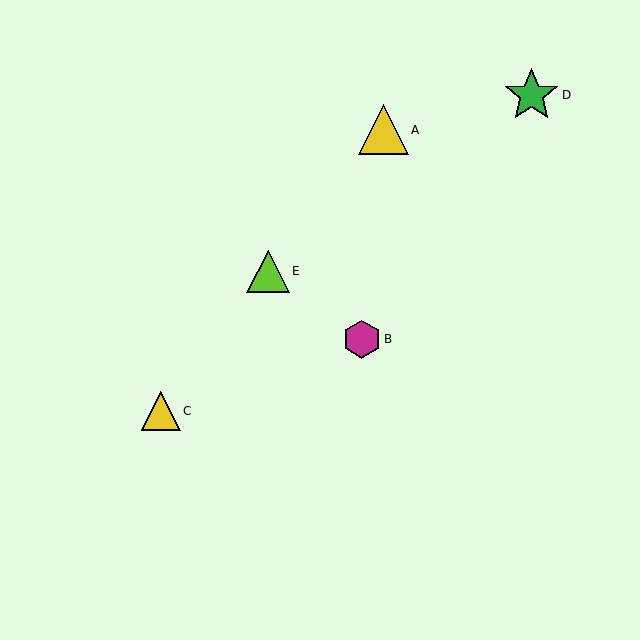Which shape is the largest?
The green star (labeled D) is the largest.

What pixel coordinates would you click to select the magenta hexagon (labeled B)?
Click at (362, 339) to select the magenta hexagon B.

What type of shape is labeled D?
Shape D is a green star.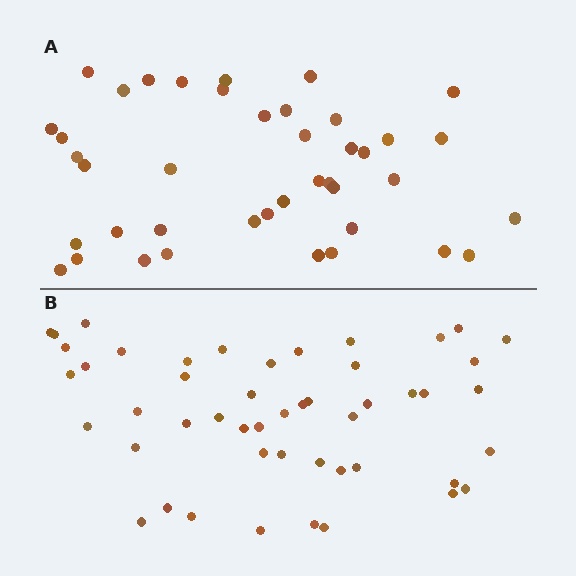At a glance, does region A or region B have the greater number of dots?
Region B (the bottom region) has more dots.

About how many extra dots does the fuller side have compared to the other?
Region B has roughly 8 or so more dots than region A.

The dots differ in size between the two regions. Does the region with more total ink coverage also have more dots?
No. Region A has more total ink coverage because its dots are larger, but region B actually contains more individual dots. Total area can be misleading — the number of items is what matters here.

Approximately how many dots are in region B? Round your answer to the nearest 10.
About 50 dots. (The exact count is 49, which rounds to 50.)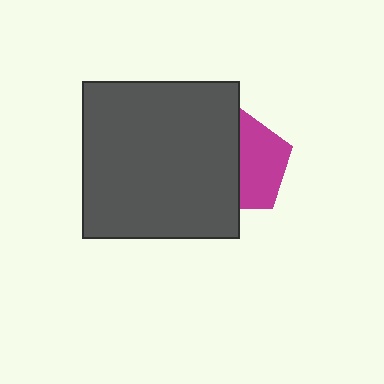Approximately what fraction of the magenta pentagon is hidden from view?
Roughly 49% of the magenta pentagon is hidden behind the dark gray square.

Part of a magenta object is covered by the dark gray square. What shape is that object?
It is a pentagon.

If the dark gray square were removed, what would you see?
You would see the complete magenta pentagon.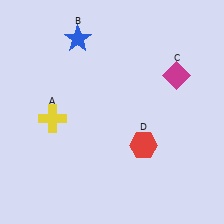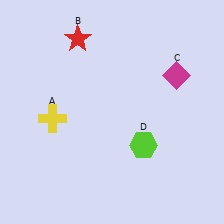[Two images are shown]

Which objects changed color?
B changed from blue to red. D changed from red to lime.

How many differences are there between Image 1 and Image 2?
There are 2 differences between the two images.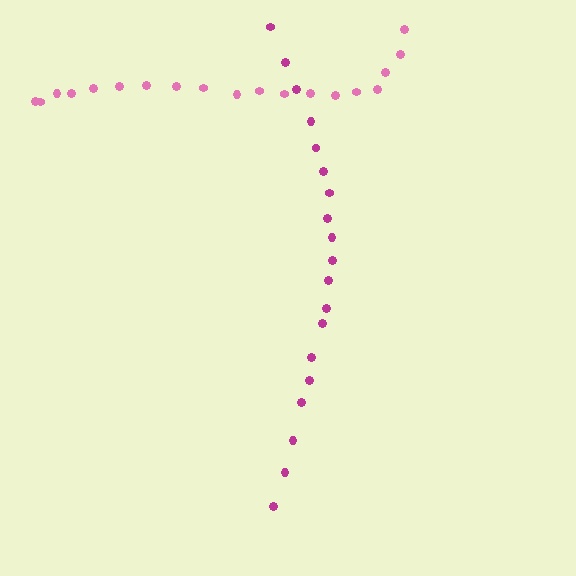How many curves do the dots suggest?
There are 2 distinct paths.